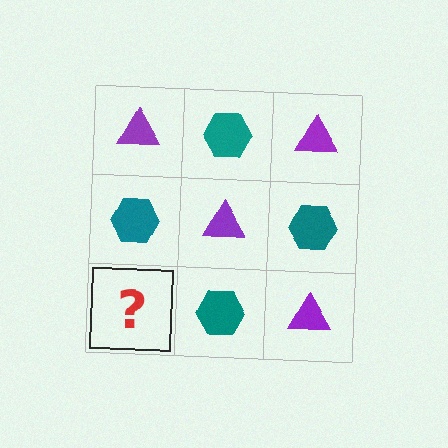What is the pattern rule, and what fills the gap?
The rule is that it alternates purple triangle and teal hexagon in a checkerboard pattern. The gap should be filled with a purple triangle.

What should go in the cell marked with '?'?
The missing cell should contain a purple triangle.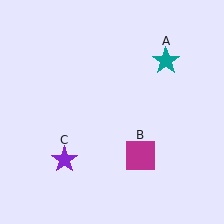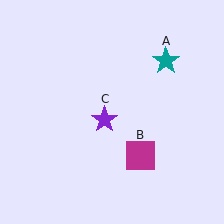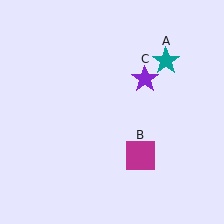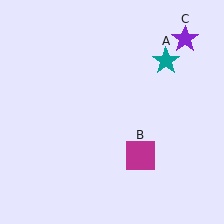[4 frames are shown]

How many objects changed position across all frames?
1 object changed position: purple star (object C).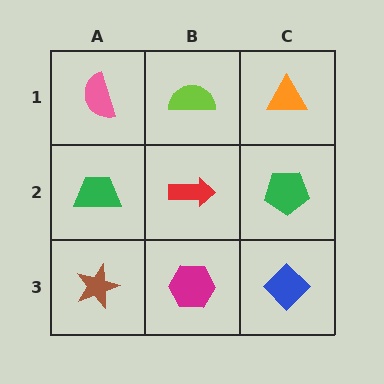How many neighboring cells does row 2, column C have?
3.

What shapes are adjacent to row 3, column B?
A red arrow (row 2, column B), a brown star (row 3, column A), a blue diamond (row 3, column C).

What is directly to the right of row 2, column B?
A green pentagon.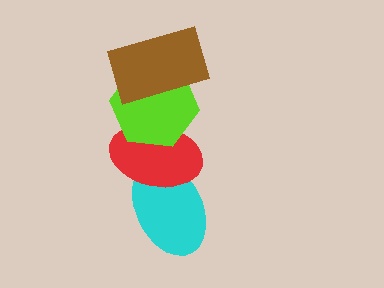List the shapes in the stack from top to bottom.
From top to bottom: the brown rectangle, the lime hexagon, the red ellipse, the cyan ellipse.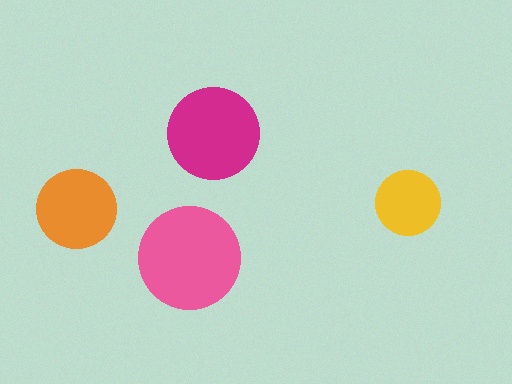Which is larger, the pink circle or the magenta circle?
The pink one.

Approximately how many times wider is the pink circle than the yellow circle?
About 1.5 times wider.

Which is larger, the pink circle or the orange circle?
The pink one.